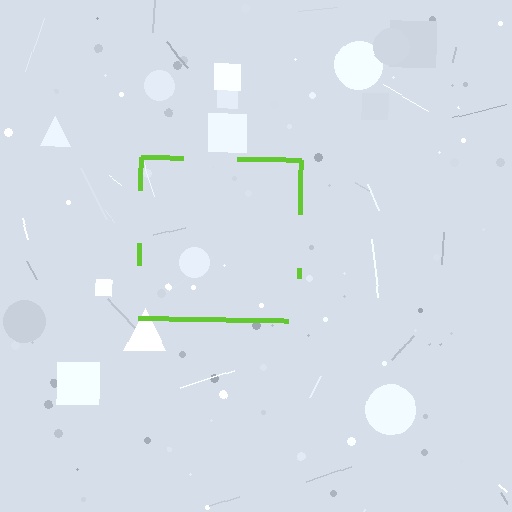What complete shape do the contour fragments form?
The contour fragments form a square.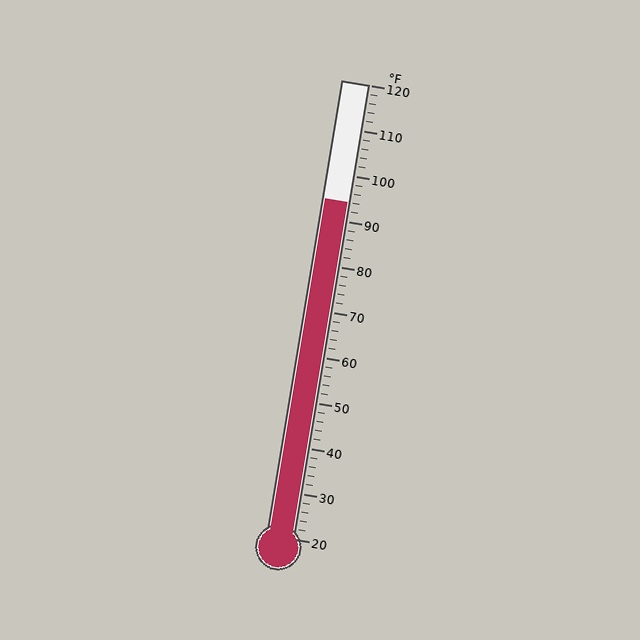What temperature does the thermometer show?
The thermometer shows approximately 94°F.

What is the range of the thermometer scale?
The thermometer scale ranges from 20°F to 120°F.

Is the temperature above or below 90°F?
The temperature is above 90°F.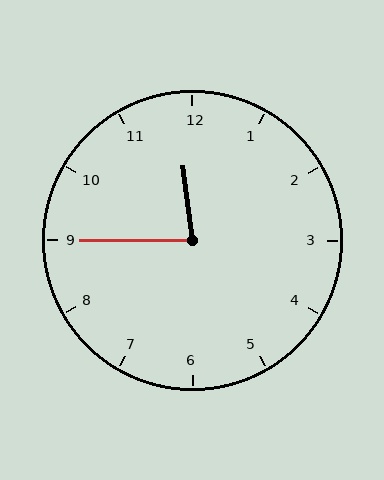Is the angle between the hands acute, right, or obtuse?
It is acute.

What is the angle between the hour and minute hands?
Approximately 82 degrees.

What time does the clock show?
11:45.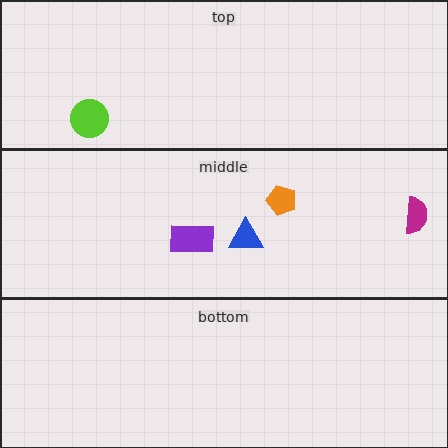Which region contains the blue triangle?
The middle region.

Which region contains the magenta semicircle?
The middle region.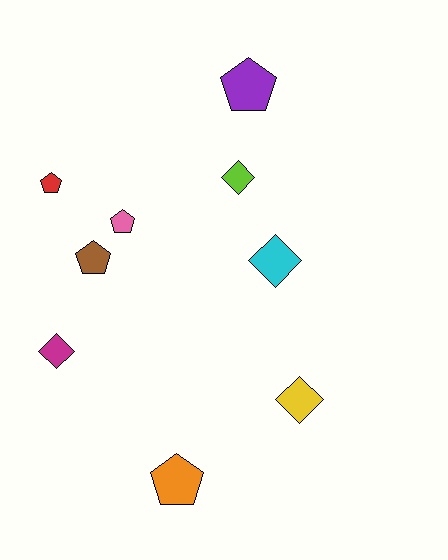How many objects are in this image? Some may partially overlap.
There are 9 objects.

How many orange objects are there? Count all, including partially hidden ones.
There is 1 orange object.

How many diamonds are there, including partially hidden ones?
There are 4 diamonds.